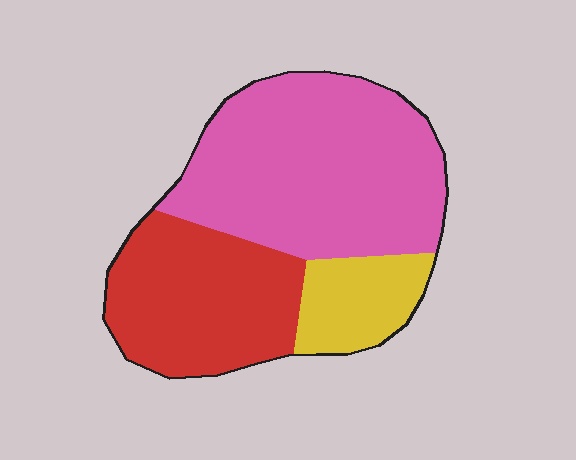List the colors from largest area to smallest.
From largest to smallest: pink, red, yellow.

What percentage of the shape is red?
Red takes up about one third (1/3) of the shape.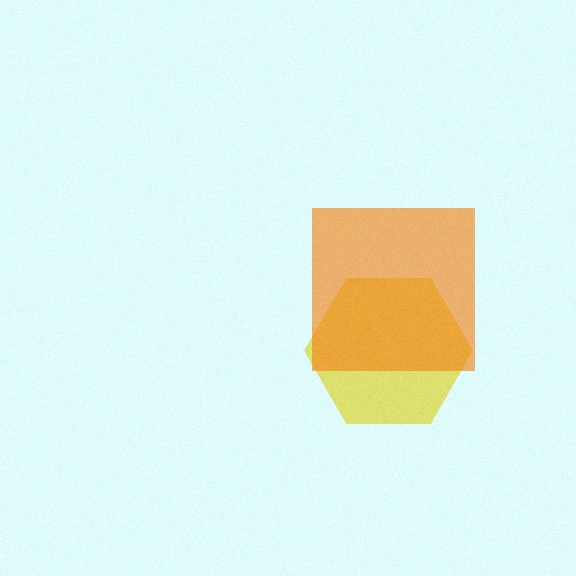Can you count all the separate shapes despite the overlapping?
Yes, there are 2 separate shapes.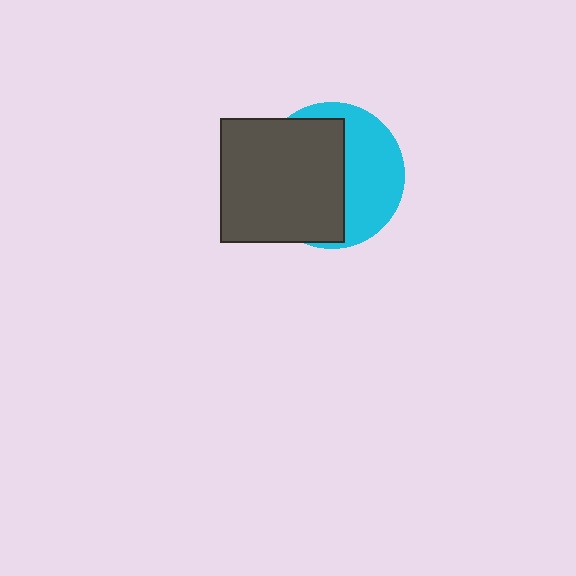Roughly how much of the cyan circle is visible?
A small part of it is visible (roughly 43%).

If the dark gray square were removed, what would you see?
You would see the complete cyan circle.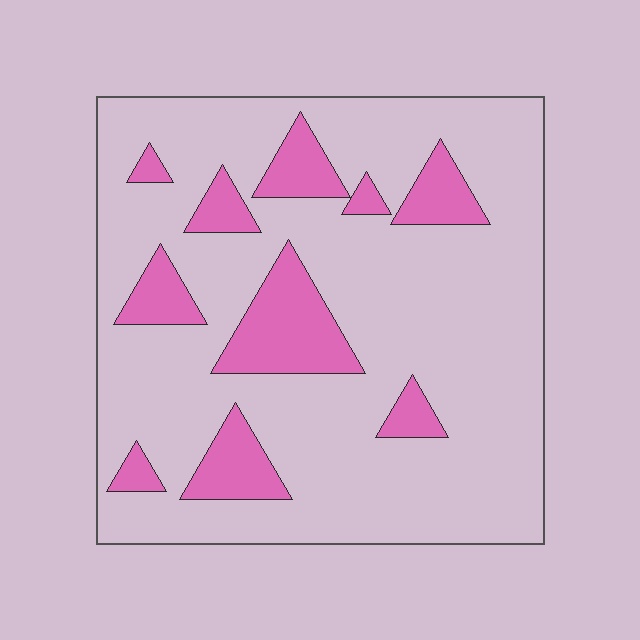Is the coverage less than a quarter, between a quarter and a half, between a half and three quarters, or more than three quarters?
Less than a quarter.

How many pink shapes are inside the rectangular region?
10.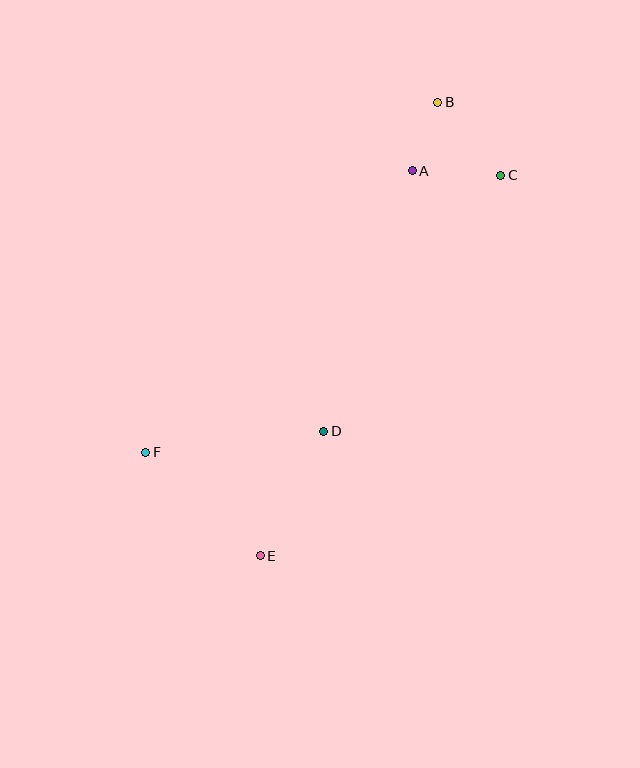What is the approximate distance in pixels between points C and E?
The distance between C and E is approximately 450 pixels.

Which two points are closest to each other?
Points A and B are closest to each other.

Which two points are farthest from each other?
Points B and E are farthest from each other.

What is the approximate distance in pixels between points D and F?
The distance between D and F is approximately 179 pixels.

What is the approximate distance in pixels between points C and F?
The distance between C and F is approximately 450 pixels.